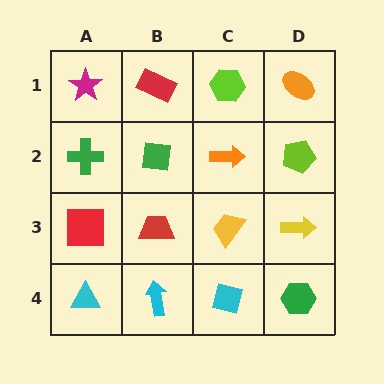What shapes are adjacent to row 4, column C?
A yellow trapezoid (row 3, column C), a cyan arrow (row 4, column B), a green hexagon (row 4, column D).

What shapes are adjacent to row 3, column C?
An orange arrow (row 2, column C), a cyan square (row 4, column C), a red trapezoid (row 3, column B), a yellow arrow (row 3, column D).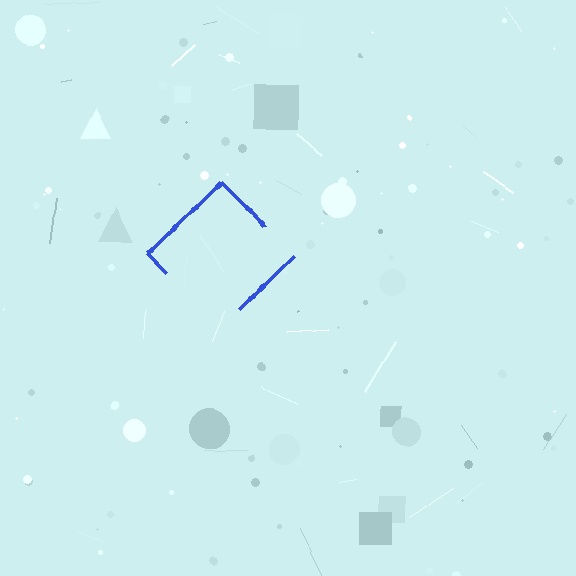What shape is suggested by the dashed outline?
The dashed outline suggests a diamond.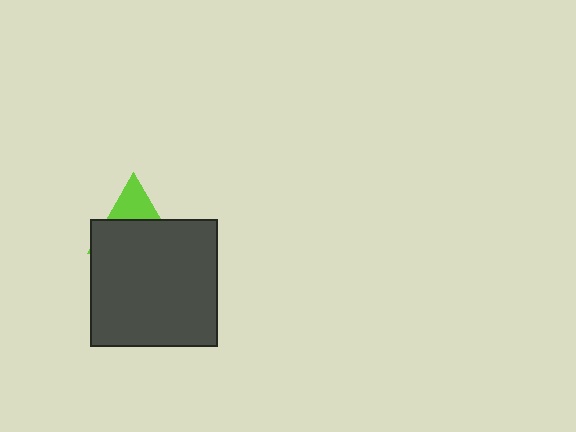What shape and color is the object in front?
The object in front is a dark gray square.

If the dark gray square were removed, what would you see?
You would see the complete lime triangle.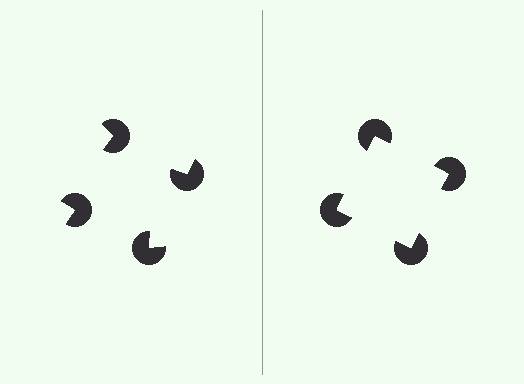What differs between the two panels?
The pac-man discs are positioned identically on both sides; only the wedge orientations differ. On the right they align to a square; on the left they are misaligned.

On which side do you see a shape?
An illusory square appears on the right side. On the left side the wedge cuts are rotated, so no coherent shape forms.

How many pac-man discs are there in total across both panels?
8 — 4 on each side.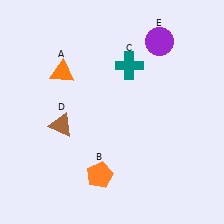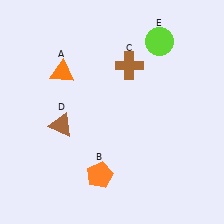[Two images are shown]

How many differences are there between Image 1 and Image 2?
There are 2 differences between the two images.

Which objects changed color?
C changed from teal to brown. E changed from purple to lime.